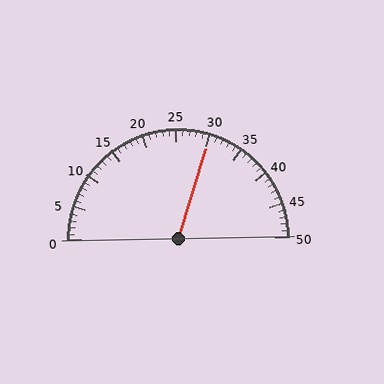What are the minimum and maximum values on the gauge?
The gauge ranges from 0 to 50.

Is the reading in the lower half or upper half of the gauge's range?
The reading is in the upper half of the range (0 to 50).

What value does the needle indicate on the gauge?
The needle indicates approximately 30.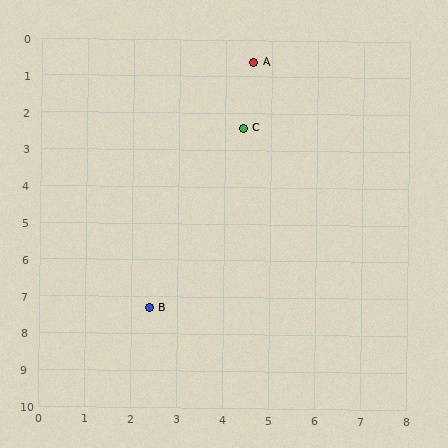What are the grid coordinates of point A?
Point A is at approximately (4.6, 0.6).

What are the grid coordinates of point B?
Point B is at approximately (2.4, 7.3).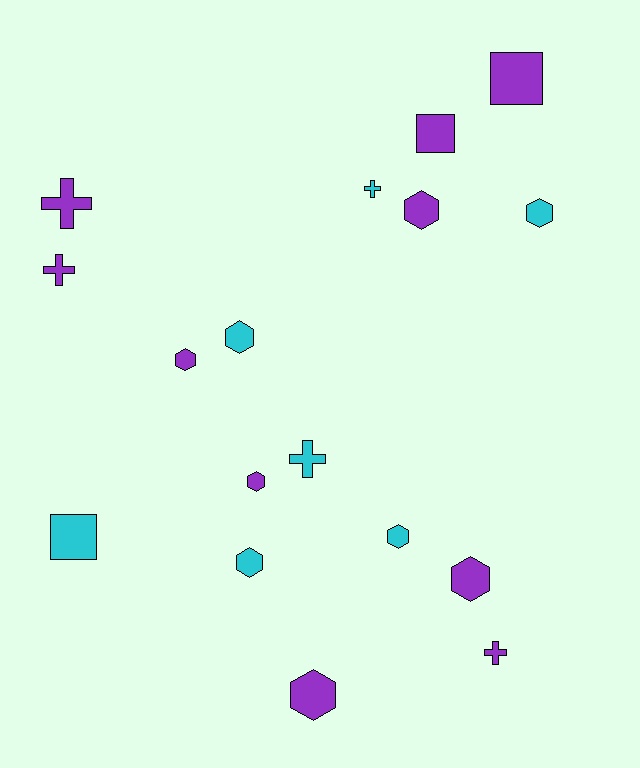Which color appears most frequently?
Purple, with 10 objects.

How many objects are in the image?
There are 17 objects.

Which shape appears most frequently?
Hexagon, with 9 objects.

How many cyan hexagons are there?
There are 4 cyan hexagons.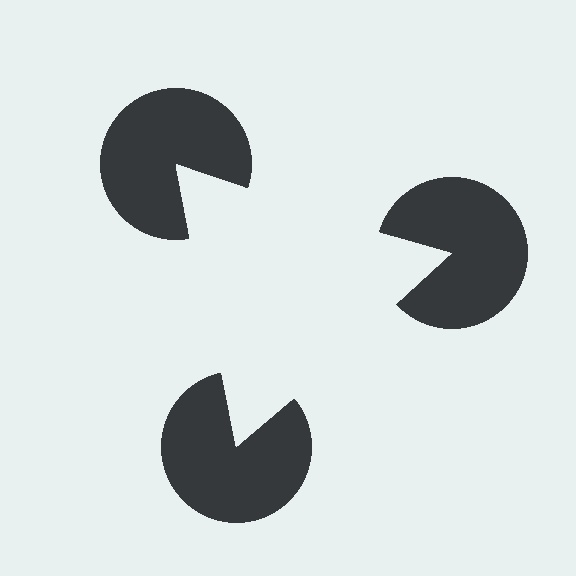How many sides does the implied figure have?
3 sides.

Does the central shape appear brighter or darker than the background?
It typically appears slightly brighter than the background, even though no actual brightness change is drawn.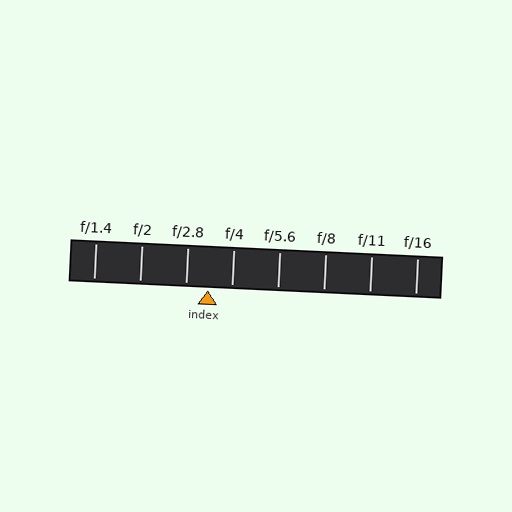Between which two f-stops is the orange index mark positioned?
The index mark is between f/2.8 and f/4.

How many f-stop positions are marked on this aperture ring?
There are 8 f-stop positions marked.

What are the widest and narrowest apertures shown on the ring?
The widest aperture shown is f/1.4 and the narrowest is f/16.